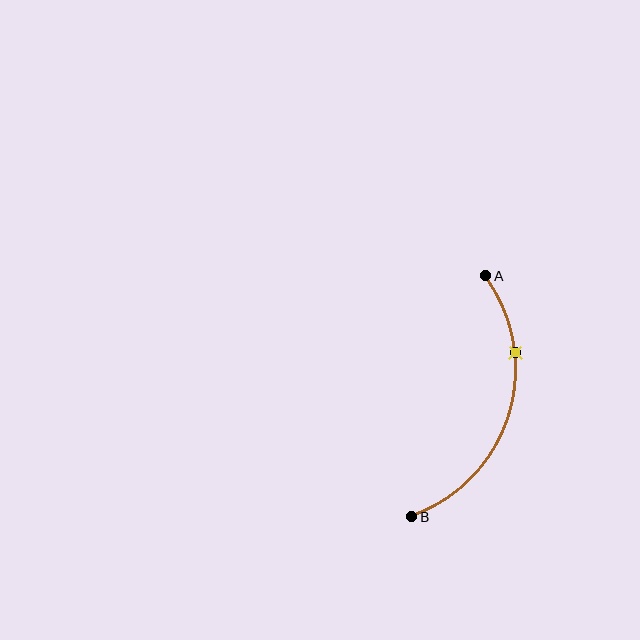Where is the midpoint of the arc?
The arc midpoint is the point on the curve farthest from the straight line joining A and B. It sits to the right of that line.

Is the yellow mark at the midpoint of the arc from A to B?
No. The yellow mark lies on the arc but is closer to endpoint A. The arc midpoint would be at the point on the curve equidistant along the arc from both A and B.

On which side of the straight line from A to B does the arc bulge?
The arc bulges to the right of the straight line connecting A and B.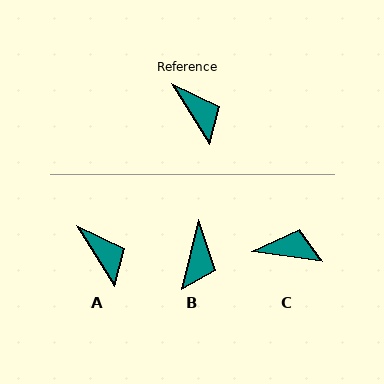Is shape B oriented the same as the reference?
No, it is off by about 46 degrees.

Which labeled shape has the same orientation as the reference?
A.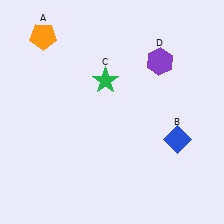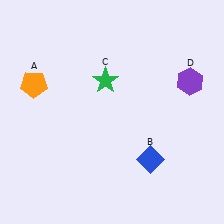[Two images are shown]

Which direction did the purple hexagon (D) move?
The purple hexagon (D) moved right.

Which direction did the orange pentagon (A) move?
The orange pentagon (A) moved down.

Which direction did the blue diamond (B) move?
The blue diamond (B) moved left.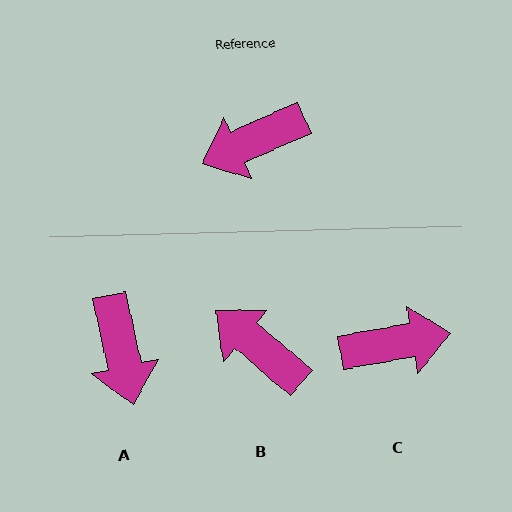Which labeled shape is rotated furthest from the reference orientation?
C, about 165 degrees away.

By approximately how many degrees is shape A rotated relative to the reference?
Approximately 78 degrees counter-clockwise.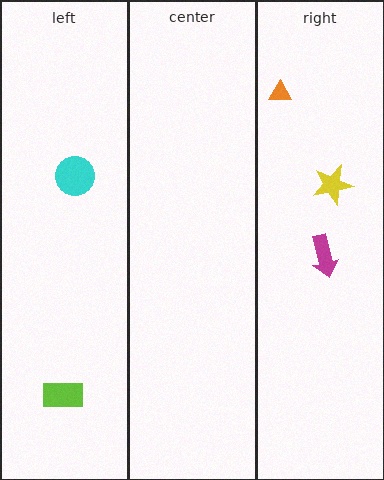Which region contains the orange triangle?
The right region.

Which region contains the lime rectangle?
The left region.